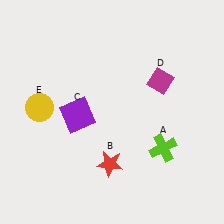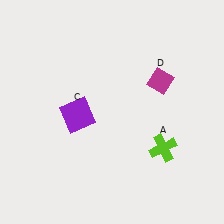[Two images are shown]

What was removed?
The red star (B), the yellow circle (E) were removed in Image 2.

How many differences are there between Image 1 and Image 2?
There are 2 differences between the two images.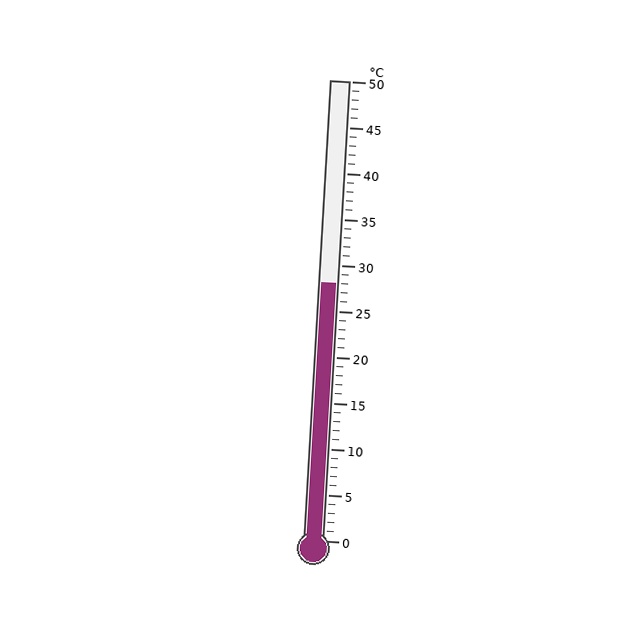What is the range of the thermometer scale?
The thermometer scale ranges from 0°C to 50°C.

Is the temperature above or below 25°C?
The temperature is above 25°C.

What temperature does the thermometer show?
The thermometer shows approximately 28°C.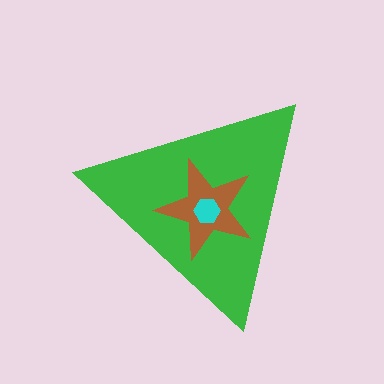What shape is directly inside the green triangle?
The brown star.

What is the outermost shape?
The green triangle.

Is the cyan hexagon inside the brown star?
Yes.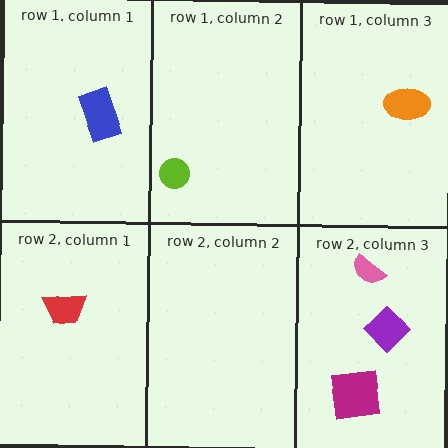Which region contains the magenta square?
The row 2, column 3 region.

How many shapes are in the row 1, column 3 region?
1.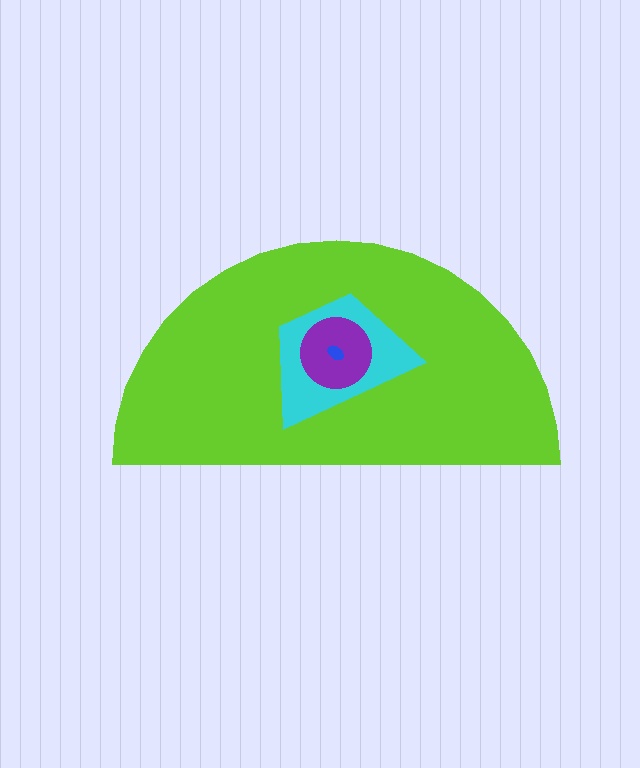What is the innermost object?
The blue ellipse.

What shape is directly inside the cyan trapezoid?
The purple circle.